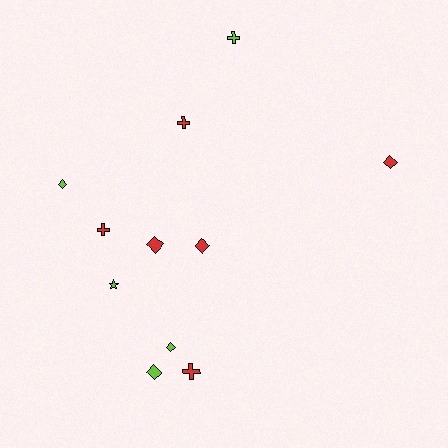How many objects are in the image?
There are 11 objects.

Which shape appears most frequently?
Diamond, with 6 objects.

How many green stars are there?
There are no green stars.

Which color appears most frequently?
Red, with 6 objects.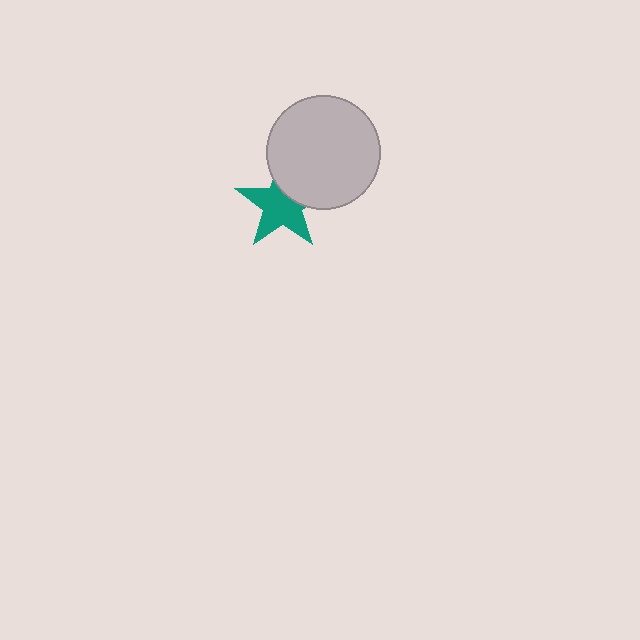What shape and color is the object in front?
The object in front is a light gray circle.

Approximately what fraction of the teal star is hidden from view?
Roughly 32% of the teal star is hidden behind the light gray circle.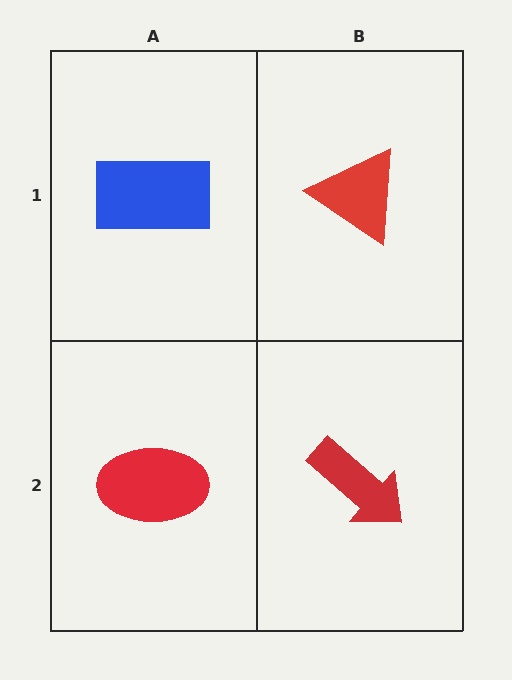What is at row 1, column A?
A blue rectangle.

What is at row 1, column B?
A red triangle.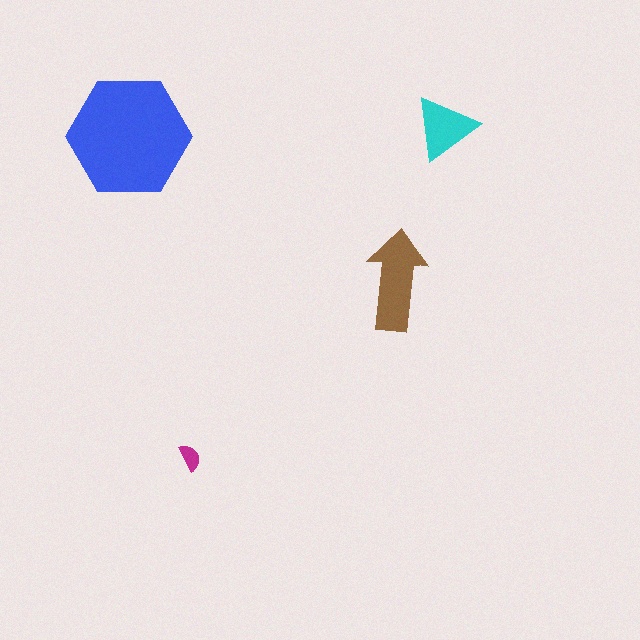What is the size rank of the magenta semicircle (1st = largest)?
4th.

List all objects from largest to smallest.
The blue hexagon, the brown arrow, the cyan triangle, the magenta semicircle.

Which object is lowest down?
The magenta semicircle is bottommost.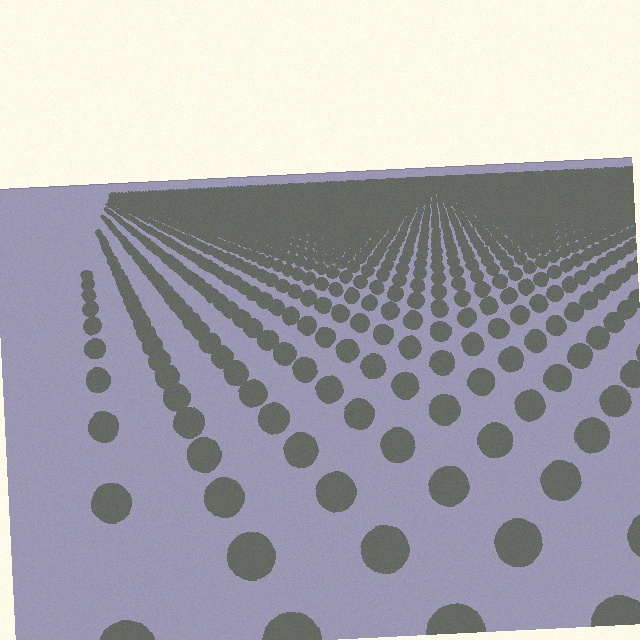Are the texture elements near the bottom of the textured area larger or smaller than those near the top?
Larger. Near the bottom, elements are closer to the viewer and appear at a bigger on-screen size.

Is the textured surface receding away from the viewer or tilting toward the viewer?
The surface is receding away from the viewer. Texture elements get smaller and denser toward the top.